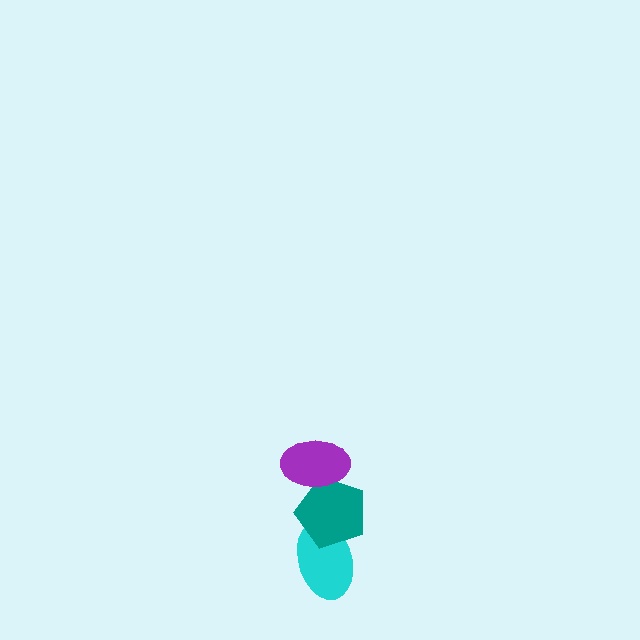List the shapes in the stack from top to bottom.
From top to bottom: the purple ellipse, the teal pentagon, the cyan ellipse.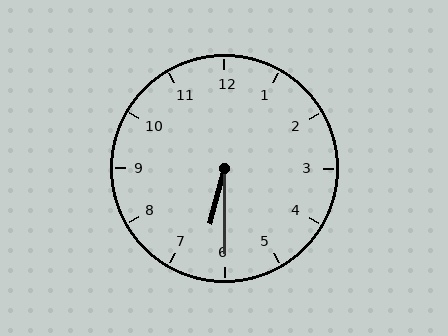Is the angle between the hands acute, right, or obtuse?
It is acute.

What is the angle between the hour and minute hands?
Approximately 15 degrees.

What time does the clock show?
6:30.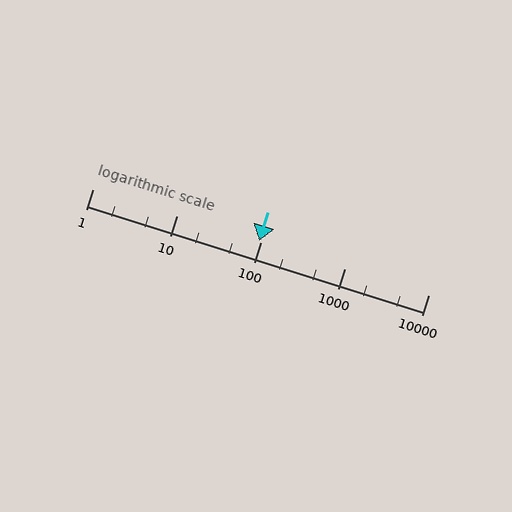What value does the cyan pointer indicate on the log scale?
The pointer indicates approximately 97.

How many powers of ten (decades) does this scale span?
The scale spans 4 decades, from 1 to 10000.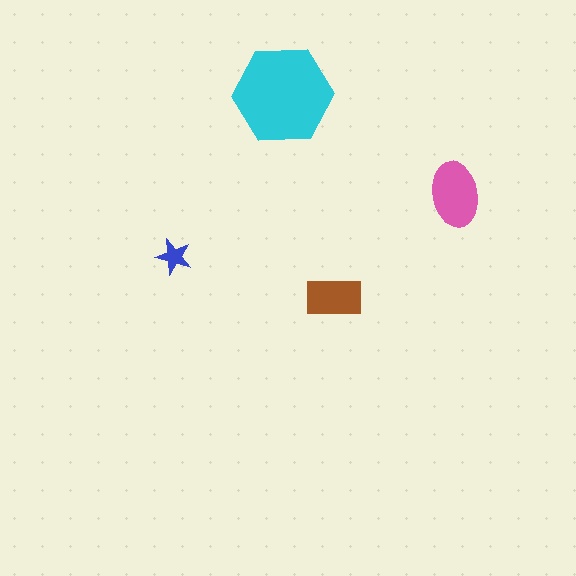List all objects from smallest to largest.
The blue star, the brown rectangle, the pink ellipse, the cyan hexagon.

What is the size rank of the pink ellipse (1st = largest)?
2nd.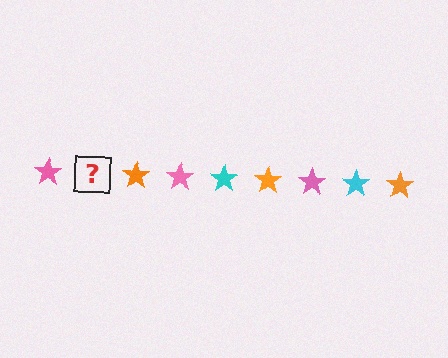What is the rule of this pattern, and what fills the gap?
The rule is that the pattern cycles through pink, cyan, orange stars. The gap should be filled with a cyan star.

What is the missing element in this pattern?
The missing element is a cyan star.